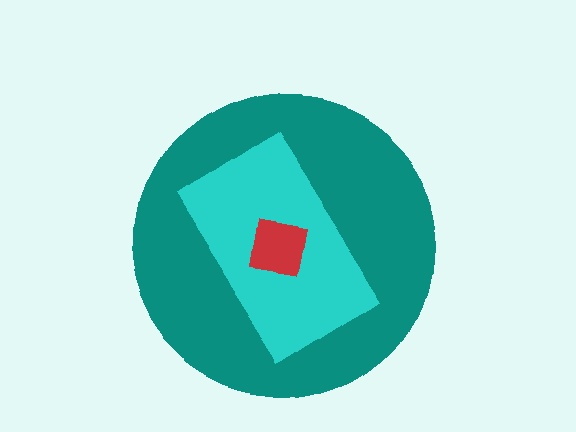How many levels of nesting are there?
3.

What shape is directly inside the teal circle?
The cyan rectangle.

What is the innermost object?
The red square.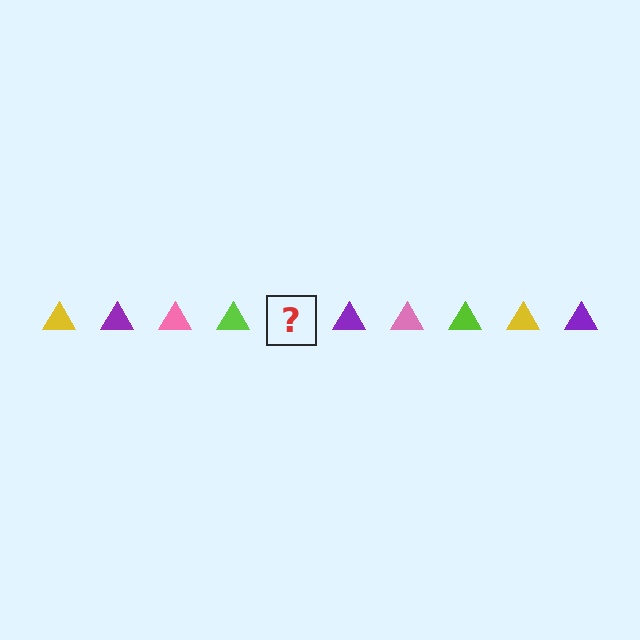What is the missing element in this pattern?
The missing element is a yellow triangle.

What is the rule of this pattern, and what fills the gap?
The rule is that the pattern cycles through yellow, purple, pink, lime triangles. The gap should be filled with a yellow triangle.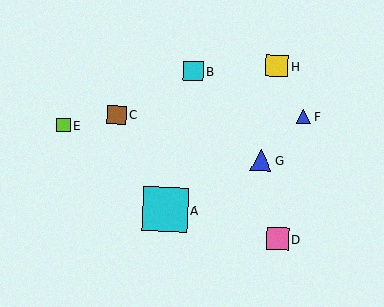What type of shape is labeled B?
Shape B is a cyan square.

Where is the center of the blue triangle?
The center of the blue triangle is at (261, 160).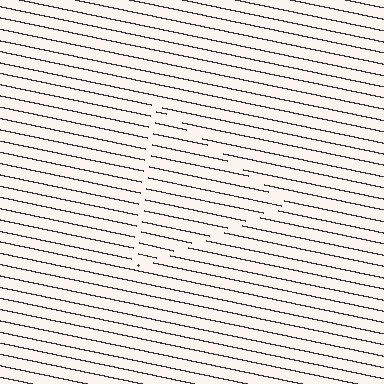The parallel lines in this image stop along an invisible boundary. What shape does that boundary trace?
An illusory triangle. The interior of the shape contains the same grating, shifted by half a period — the contour is defined by the phase discontinuity where line-ends from the inner and outer gratings abut.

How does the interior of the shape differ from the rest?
The interior of the shape contains the same grating, shifted by half a period — the contour is defined by the phase discontinuity where line-ends from the inner and outer gratings abut.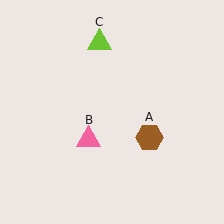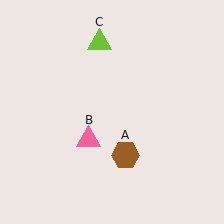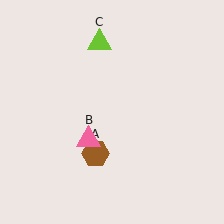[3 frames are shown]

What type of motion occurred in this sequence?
The brown hexagon (object A) rotated clockwise around the center of the scene.